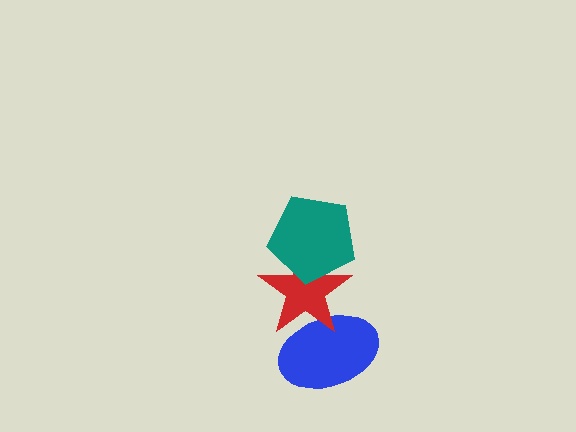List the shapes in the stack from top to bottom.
From top to bottom: the teal pentagon, the red star, the blue ellipse.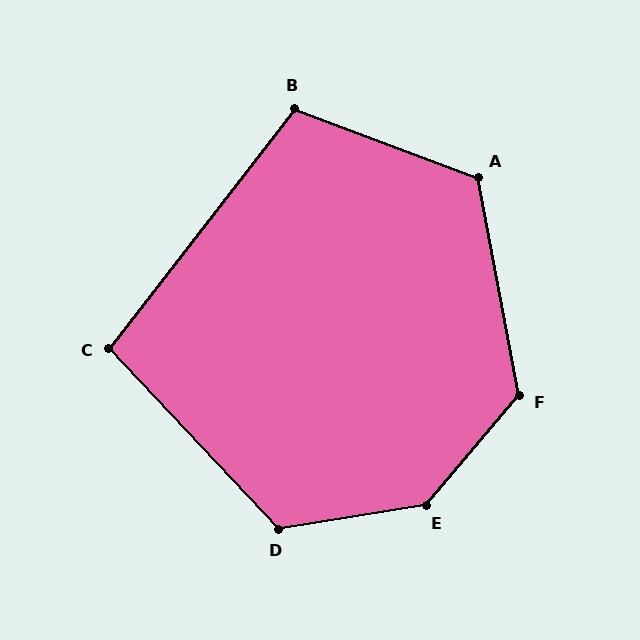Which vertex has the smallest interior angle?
C, at approximately 99 degrees.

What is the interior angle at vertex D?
Approximately 124 degrees (obtuse).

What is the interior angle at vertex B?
Approximately 107 degrees (obtuse).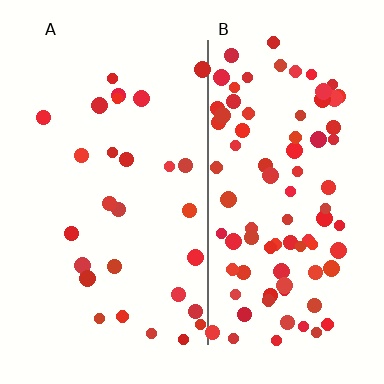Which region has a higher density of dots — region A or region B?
B (the right).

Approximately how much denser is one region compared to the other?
Approximately 3.1× — region B over region A.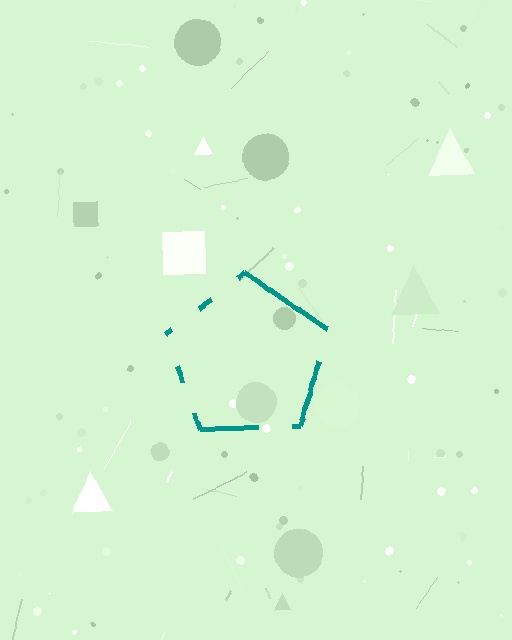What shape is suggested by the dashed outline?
The dashed outline suggests a pentagon.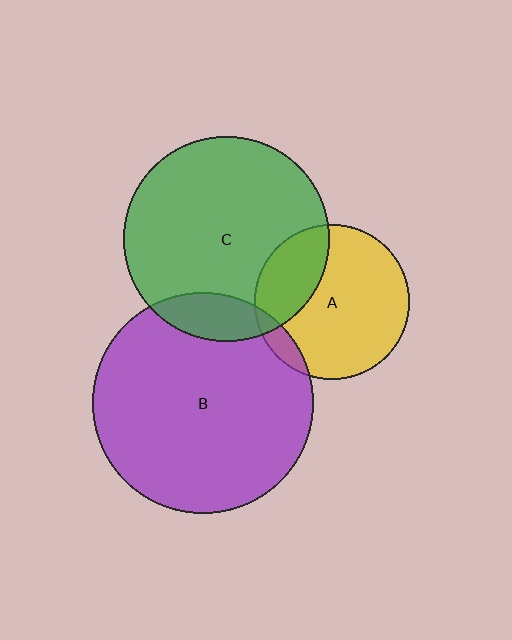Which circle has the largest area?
Circle B (purple).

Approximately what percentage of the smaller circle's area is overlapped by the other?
Approximately 15%.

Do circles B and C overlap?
Yes.